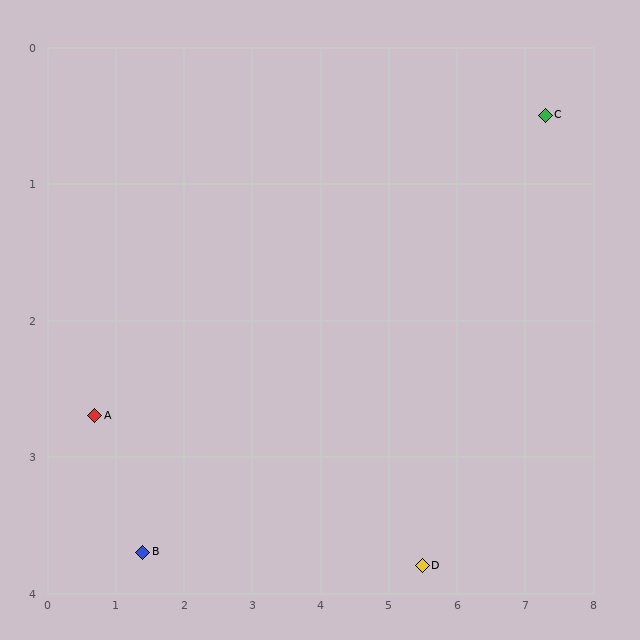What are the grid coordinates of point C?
Point C is at approximately (7.3, 0.5).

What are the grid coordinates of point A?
Point A is at approximately (0.7, 2.7).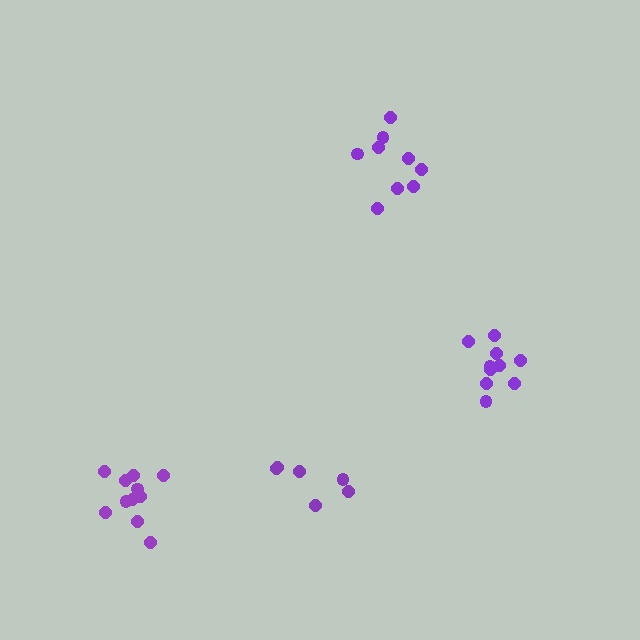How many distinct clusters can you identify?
There are 4 distinct clusters.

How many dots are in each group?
Group 1: 10 dots, Group 2: 9 dots, Group 3: 6 dots, Group 4: 11 dots (36 total).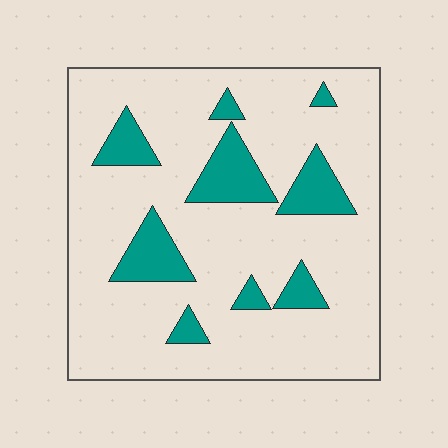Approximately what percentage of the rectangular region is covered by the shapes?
Approximately 15%.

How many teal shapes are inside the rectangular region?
9.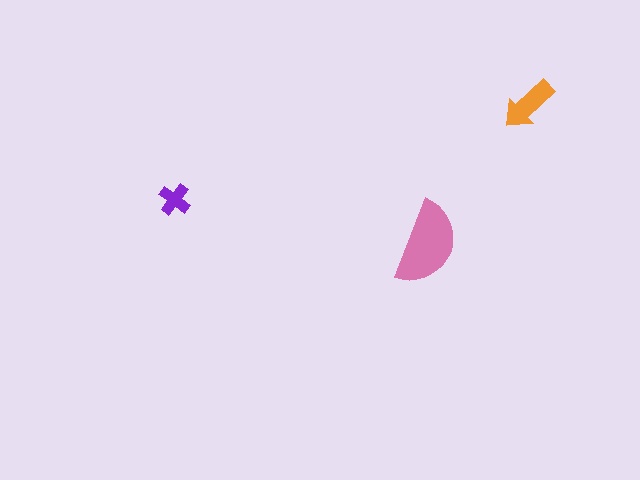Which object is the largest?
The pink semicircle.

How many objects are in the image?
There are 3 objects in the image.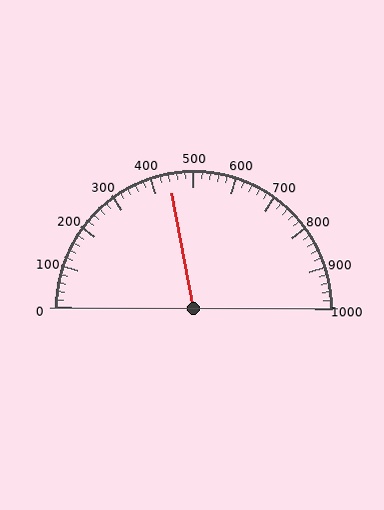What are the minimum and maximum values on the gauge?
The gauge ranges from 0 to 1000.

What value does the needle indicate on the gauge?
The needle indicates approximately 440.